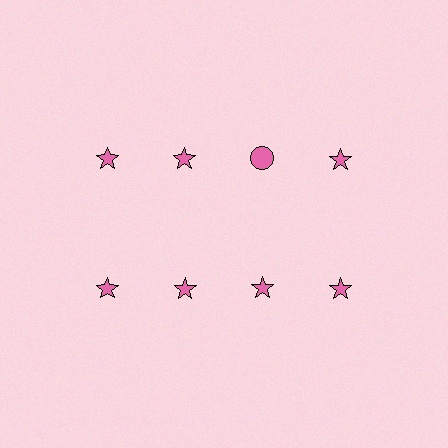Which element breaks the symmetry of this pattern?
The pink circle in the top row, center column breaks the symmetry. All other shapes are pink stars.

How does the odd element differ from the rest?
It has a different shape: circle instead of star.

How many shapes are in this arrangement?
There are 8 shapes arranged in a grid pattern.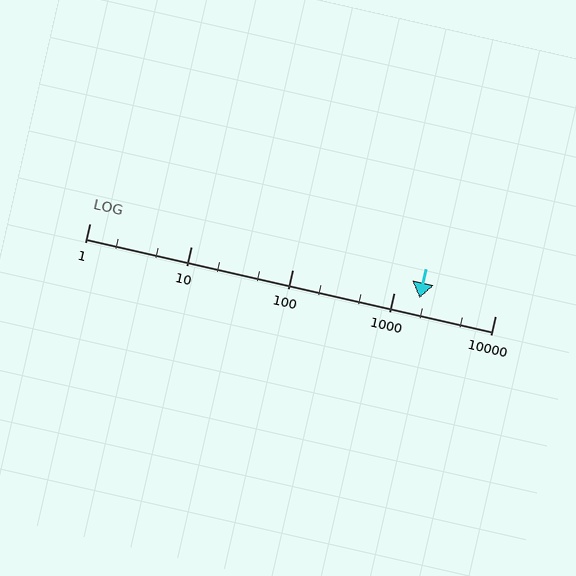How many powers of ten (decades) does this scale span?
The scale spans 4 decades, from 1 to 10000.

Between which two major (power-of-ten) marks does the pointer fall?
The pointer is between 1000 and 10000.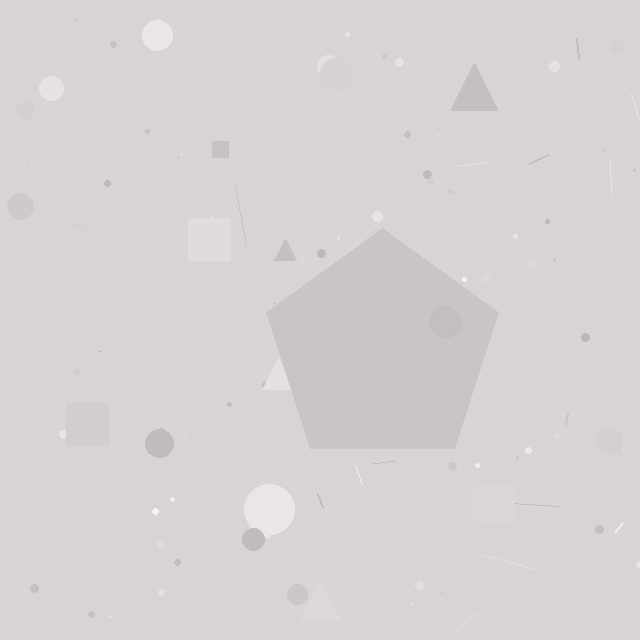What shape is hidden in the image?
A pentagon is hidden in the image.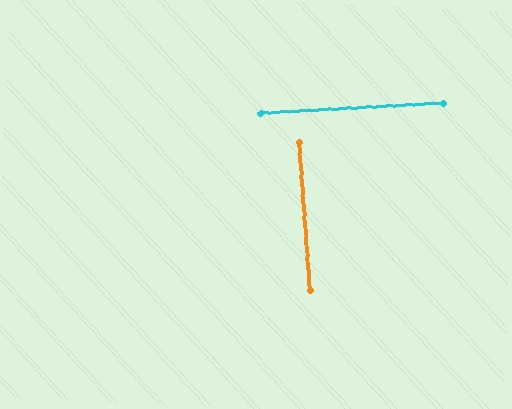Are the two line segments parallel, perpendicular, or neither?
Perpendicular — they meet at approximately 89°.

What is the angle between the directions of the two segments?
Approximately 89 degrees.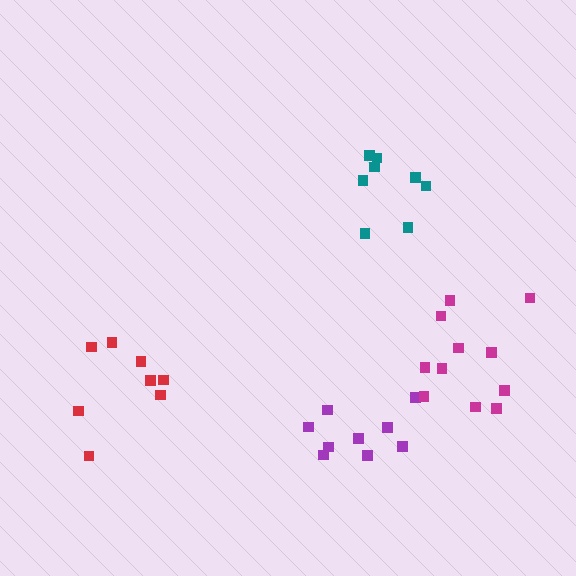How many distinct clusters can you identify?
There are 4 distinct clusters.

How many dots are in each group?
Group 1: 9 dots, Group 2: 8 dots, Group 3: 8 dots, Group 4: 11 dots (36 total).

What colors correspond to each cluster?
The clusters are colored: purple, teal, red, magenta.